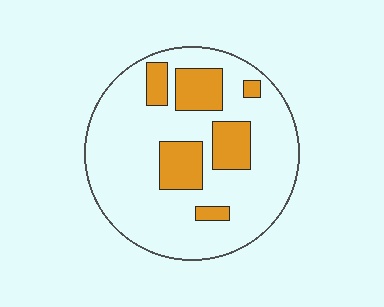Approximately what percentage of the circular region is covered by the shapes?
Approximately 20%.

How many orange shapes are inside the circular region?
6.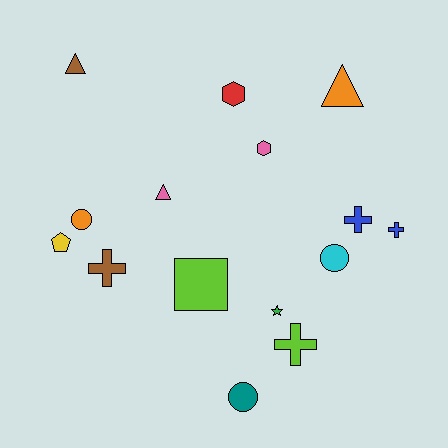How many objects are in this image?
There are 15 objects.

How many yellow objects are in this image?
There is 1 yellow object.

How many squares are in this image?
There is 1 square.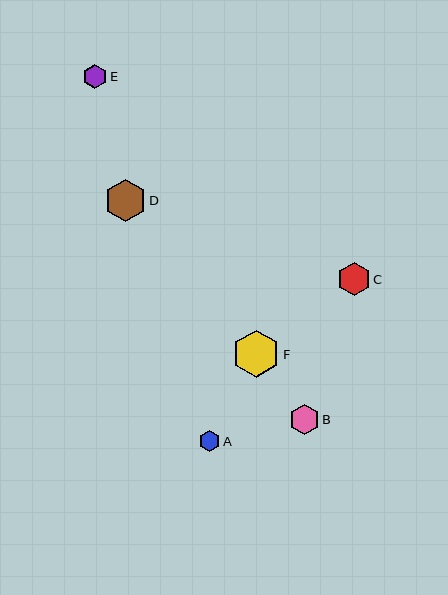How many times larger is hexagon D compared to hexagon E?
Hexagon D is approximately 1.8 times the size of hexagon E.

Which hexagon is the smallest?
Hexagon A is the smallest with a size of approximately 21 pixels.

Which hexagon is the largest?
Hexagon F is the largest with a size of approximately 47 pixels.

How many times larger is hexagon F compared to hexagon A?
Hexagon F is approximately 2.2 times the size of hexagon A.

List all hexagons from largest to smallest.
From largest to smallest: F, D, C, B, E, A.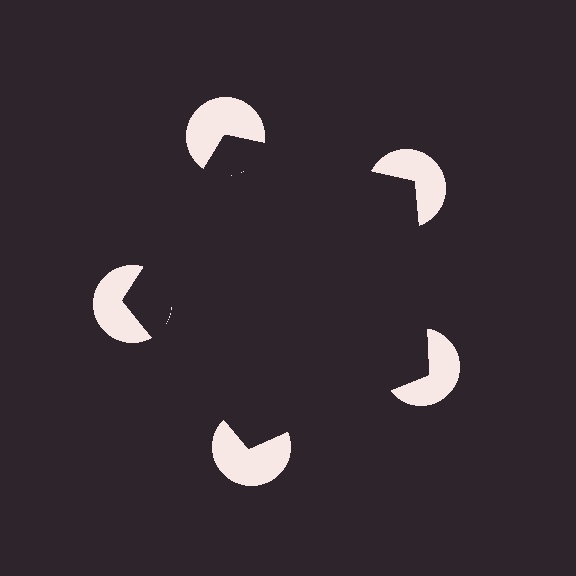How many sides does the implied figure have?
5 sides.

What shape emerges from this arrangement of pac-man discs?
An illusory pentagon — its edges are inferred from the aligned wedge cuts in the pac-man discs, not physically drawn.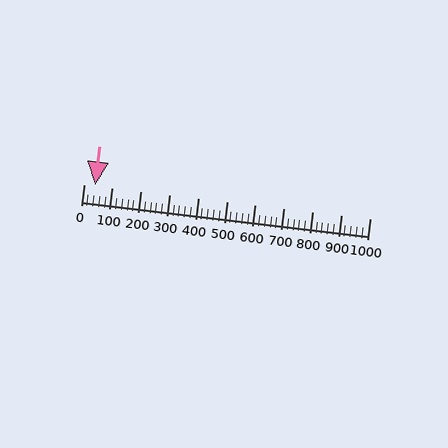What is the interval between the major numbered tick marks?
The major tick marks are spaced 100 units apart.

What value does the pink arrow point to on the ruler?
The pink arrow points to approximately 40.